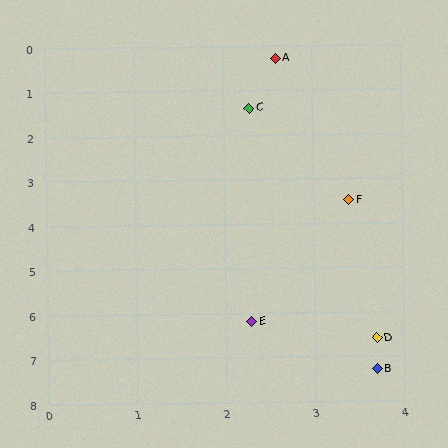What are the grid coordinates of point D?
Point D is at approximately (3.7, 6.6).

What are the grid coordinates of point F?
Point F is at approximately (3.4, 3.5).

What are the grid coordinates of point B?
Point B is at approximately (3.7, 7.3).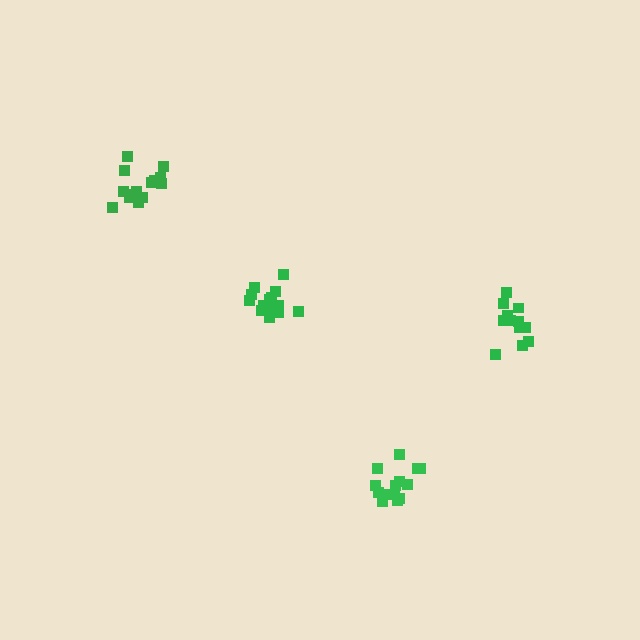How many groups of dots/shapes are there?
There are 4 groups.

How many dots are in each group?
Group 1: 13 dots, Group 2: 14 dots, Group 3: 15 dots, Group 4: 15 dots (57 total).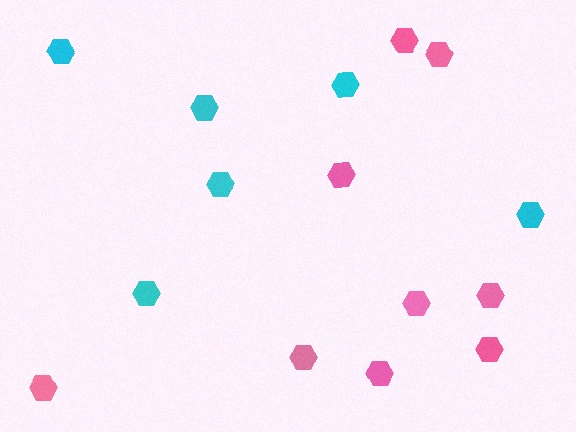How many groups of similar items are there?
There are 2 groups: one group of pink hexagons (9) and one group of cyan hexagons (6).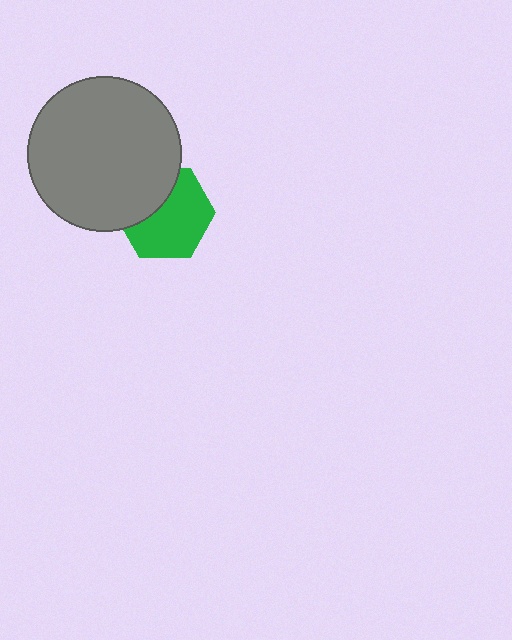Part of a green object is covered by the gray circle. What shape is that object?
It is a hexagon.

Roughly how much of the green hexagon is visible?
About half of it is visible (roughly 64%).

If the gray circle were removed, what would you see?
You would see the complete green hexagon.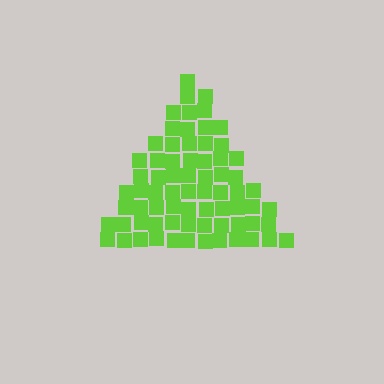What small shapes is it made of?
It is made of small squares.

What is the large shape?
The large shape is a triangle.